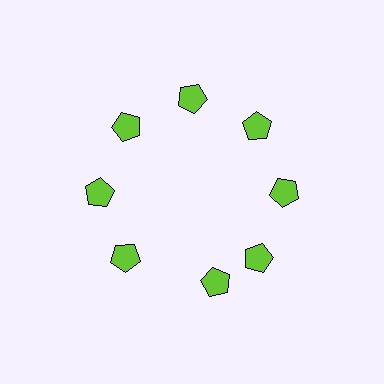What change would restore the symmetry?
The symmetry would be restored by rotating it back into even spacing with its neighbors so that all 8 pentagons sit at equal angles and equal distance from the center.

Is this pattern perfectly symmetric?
No. The 8 lime pentagons are arranged in a ring, but one element near the 6 o'clock position is rotated out of alignment along the ring, breaking the 8-fold rotational symmetry.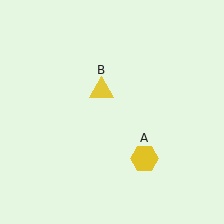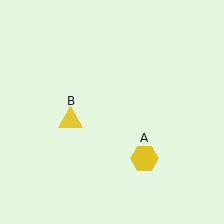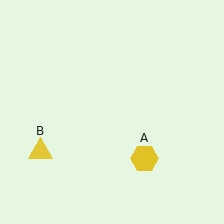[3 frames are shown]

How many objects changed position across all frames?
1 object changed position: yellow triangle (object B).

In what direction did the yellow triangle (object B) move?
The yellow triangle (object B) moved down and to the left.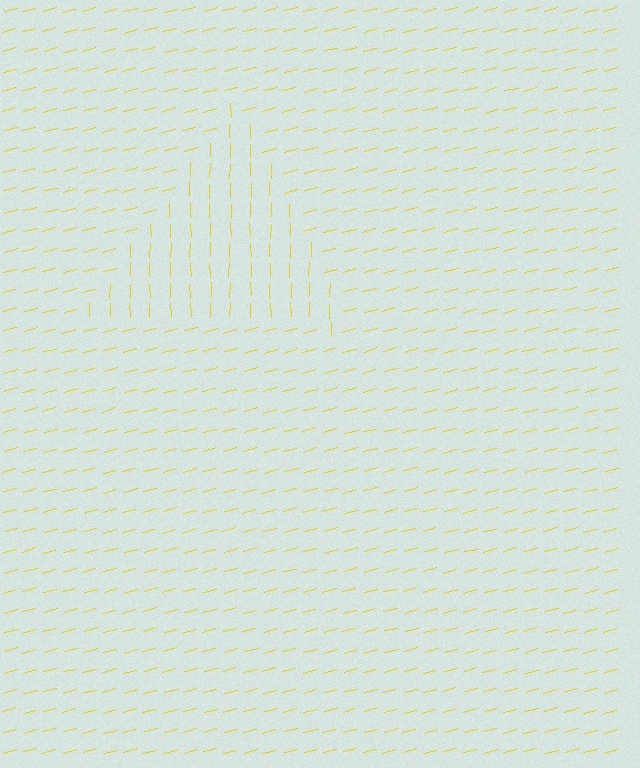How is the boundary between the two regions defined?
The boundary is defined purely by a change in line orientation (approximately 75 degrees difference). All lines are the same color and thickness.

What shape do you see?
I see a triangle.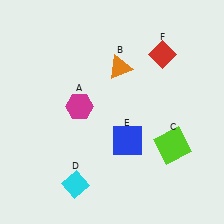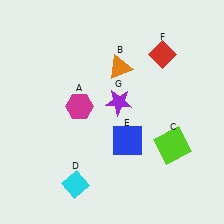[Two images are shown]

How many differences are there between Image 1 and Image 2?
There is 1 difference between the two images.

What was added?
A purple star (G) was added in Image 2.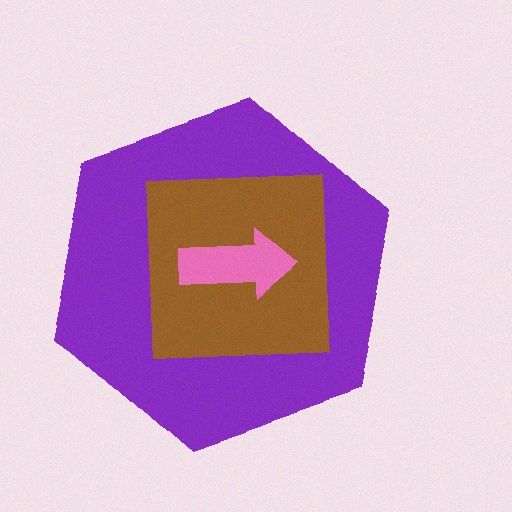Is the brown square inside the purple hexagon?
Yes.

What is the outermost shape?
The purple hexagon.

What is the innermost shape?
The pink arrow.